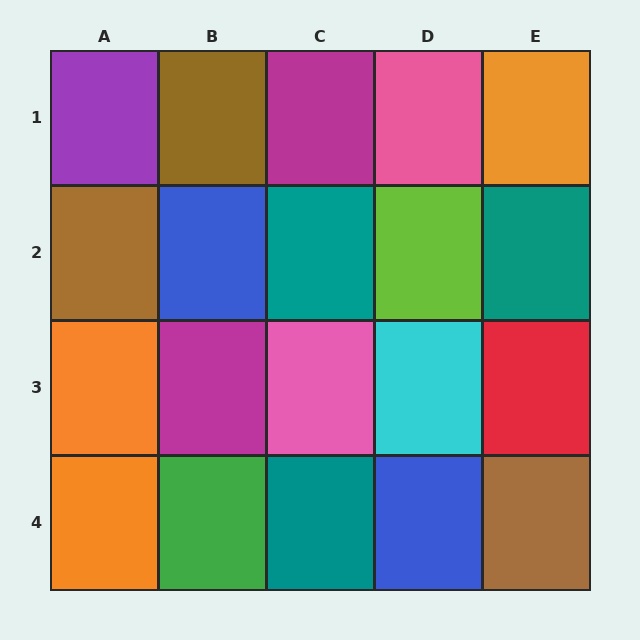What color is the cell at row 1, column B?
Brown.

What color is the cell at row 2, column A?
Brown.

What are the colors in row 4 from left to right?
Orange, green, teal, blue, brown.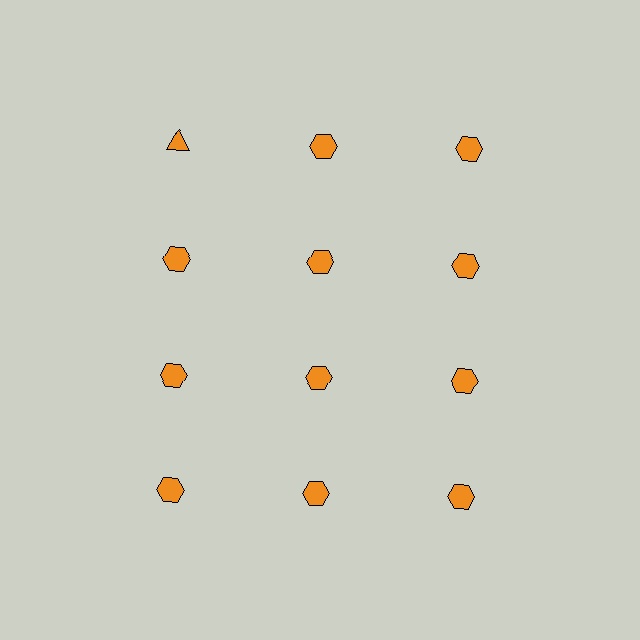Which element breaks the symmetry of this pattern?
The orange triangle in the top row, leftmost column breaks the symmetry. All other shapes are orange hexagons.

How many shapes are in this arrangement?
There are 12 shapes arranged in a grid pattern.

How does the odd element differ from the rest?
It has a different shape: triangle instead of hexagon.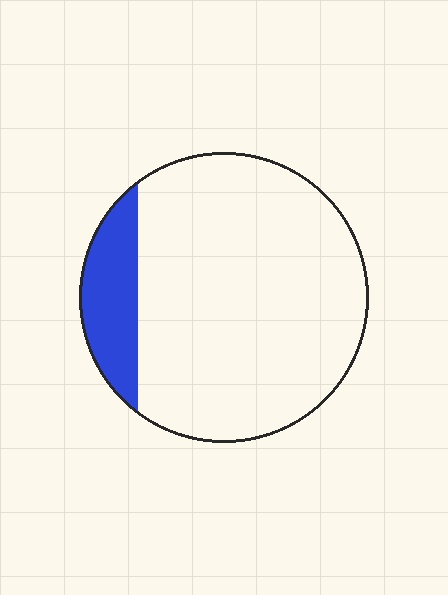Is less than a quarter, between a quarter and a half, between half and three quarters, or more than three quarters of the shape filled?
Less than a quarter.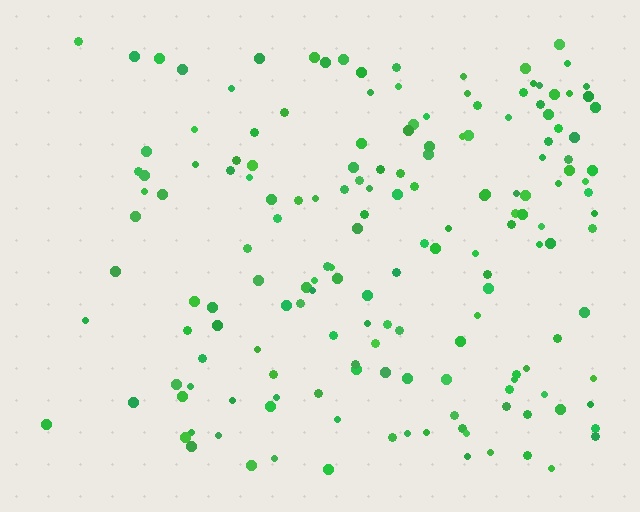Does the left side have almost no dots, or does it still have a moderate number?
Still a moderate number, just noticeably fewer than the right.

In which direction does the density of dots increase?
From left to right, with the right side densest.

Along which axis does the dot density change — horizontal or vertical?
Horizontal.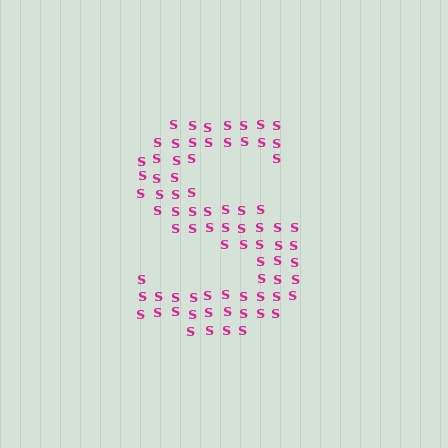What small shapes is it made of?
It is made of small letter S's.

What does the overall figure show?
The overall figure shows the letter S.